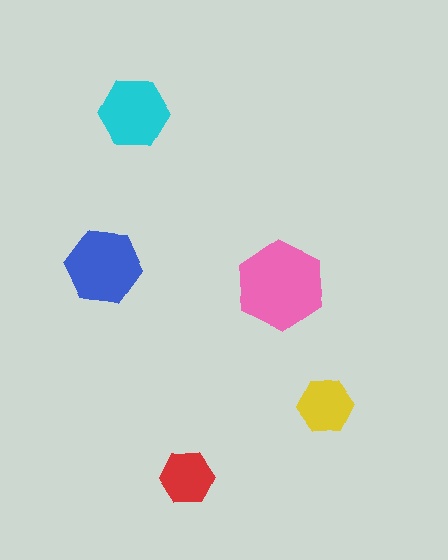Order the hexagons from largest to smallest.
the pink one, the blue one, the cyan one, the yellow one, the red one.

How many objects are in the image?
There are 5 objects in the image.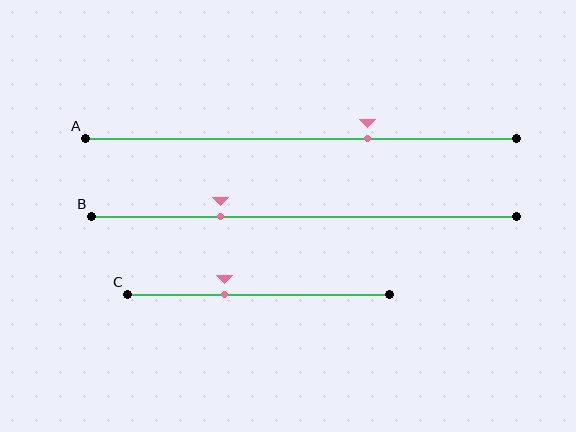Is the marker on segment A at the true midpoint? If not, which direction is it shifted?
No, the marker on segment A is shifted to the right by about 15% of the segment length.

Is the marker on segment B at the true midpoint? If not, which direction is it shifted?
No, the marker on segment B is shifted to the left by about 20% of the segment length.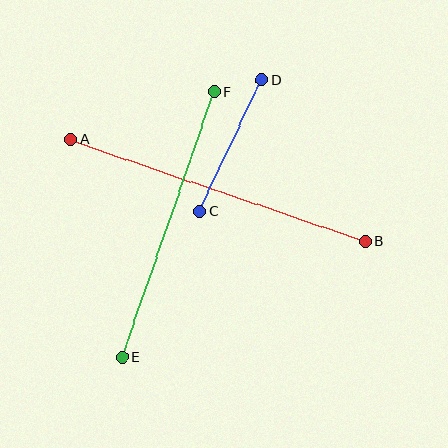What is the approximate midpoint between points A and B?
The midpoint is at approximately (218, 190) pixels.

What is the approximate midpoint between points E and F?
The midpoint is at approximately (168, 225) pixels.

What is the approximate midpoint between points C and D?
The midpoint is at approximately (230, 146) pixels.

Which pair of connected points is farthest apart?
Points A and B are farthest apart.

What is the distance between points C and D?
The distance is approximately 145 pixels.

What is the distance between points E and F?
The distance is approximately 281 pixels.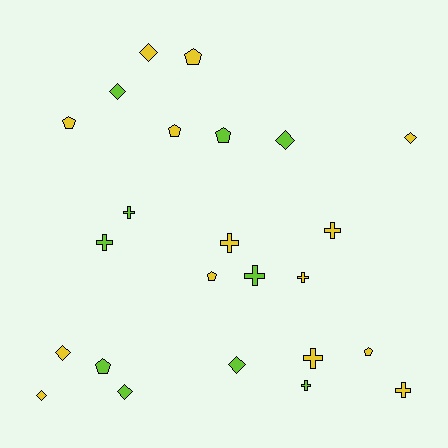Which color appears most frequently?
Yellow, with 14 objects.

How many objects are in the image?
There are 24 objects.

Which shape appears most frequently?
Cross, with 9 objects.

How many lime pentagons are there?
There are 2 lime pentagons.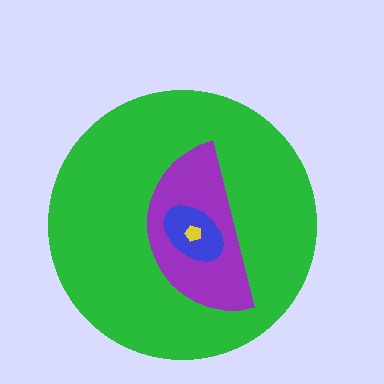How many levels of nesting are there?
4.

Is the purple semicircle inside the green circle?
Yes.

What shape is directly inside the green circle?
The purple semicircle.